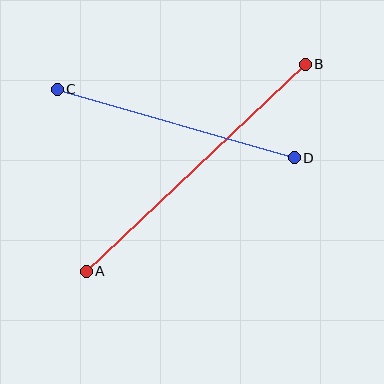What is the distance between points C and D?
The distance is approximately 246 pixels.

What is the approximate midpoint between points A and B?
The midpoint is at approximately (196, 168) pixels.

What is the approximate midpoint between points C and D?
The midpoint is at approximately (176, 123) pixels.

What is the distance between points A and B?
The distance is approximately 301 pixels.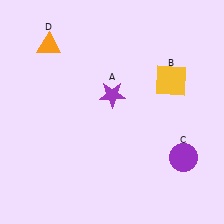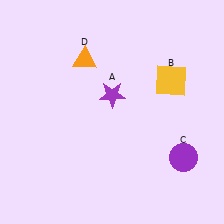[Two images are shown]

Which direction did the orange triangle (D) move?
The orange triangle (D) moved right.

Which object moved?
The orange triangle (D) moved right.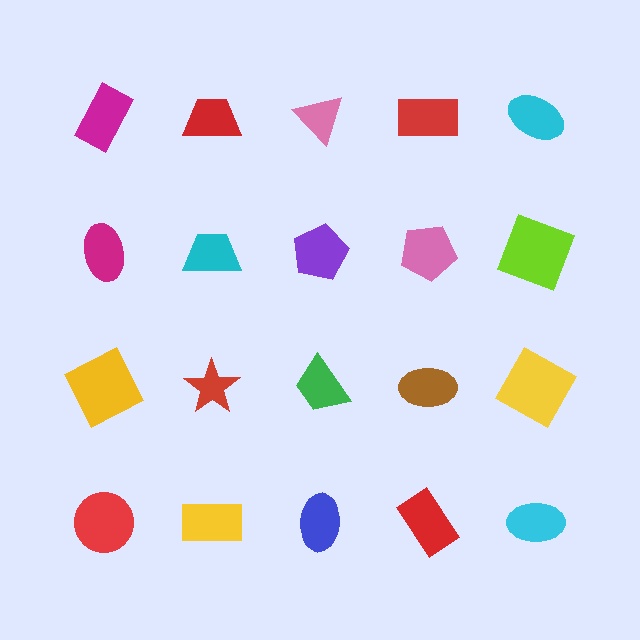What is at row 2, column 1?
A magenta ellipse.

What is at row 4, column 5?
A cyan ellipse.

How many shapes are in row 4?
5 shapes.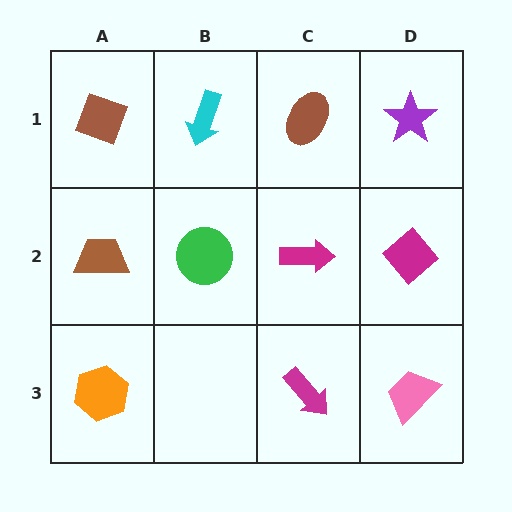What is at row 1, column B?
A cyan arrow.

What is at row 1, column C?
A brown ellipse.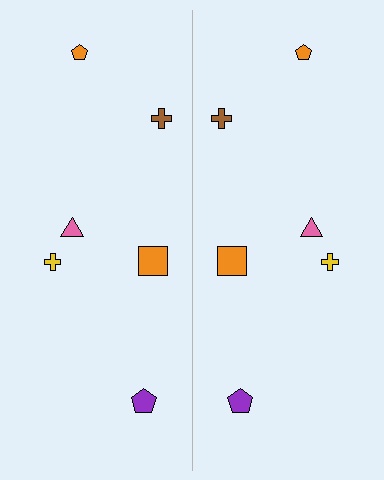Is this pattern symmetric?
Yes, this pattern has bilateral (reflection) symmetry.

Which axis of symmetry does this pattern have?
The pattern has a vertical axis of symmetry running through the center of the image.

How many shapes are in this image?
There are 12 shapes in this image.